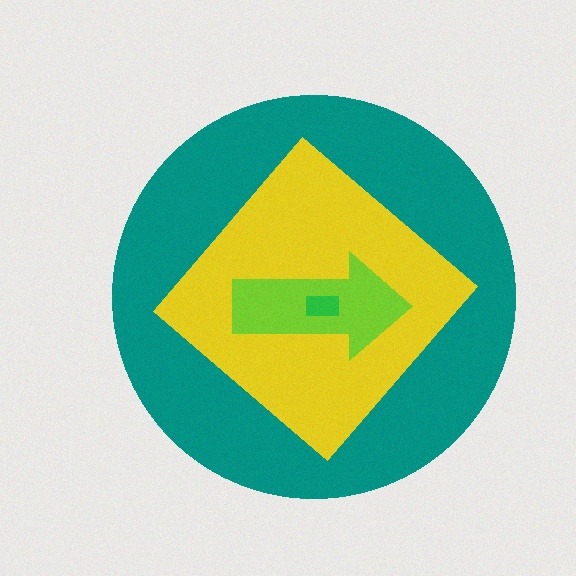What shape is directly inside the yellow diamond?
The lime arrow.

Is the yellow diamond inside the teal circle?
Yes.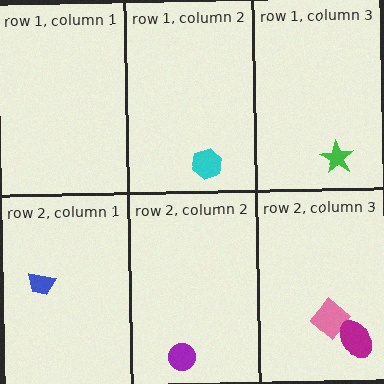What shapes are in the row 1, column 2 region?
The cyan hexagon.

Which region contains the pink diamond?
The row 2, column 3 region.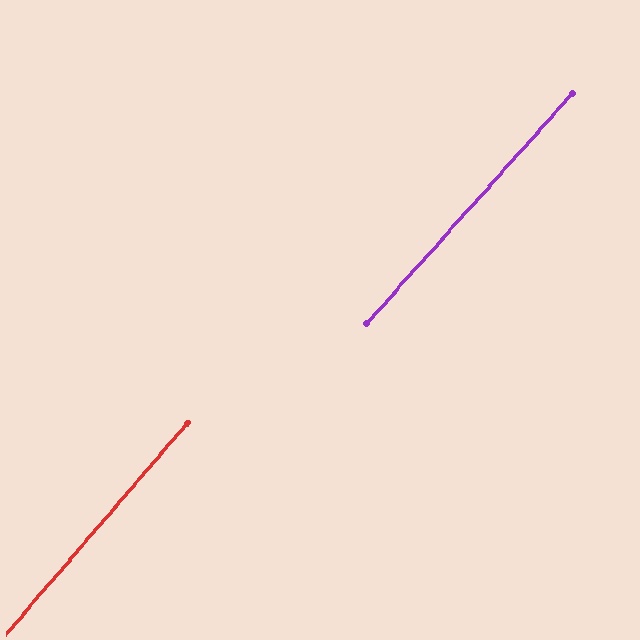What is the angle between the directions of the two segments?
Approximately 1 degree.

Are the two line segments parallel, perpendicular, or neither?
Parallel — their directions differ by only 0.9°.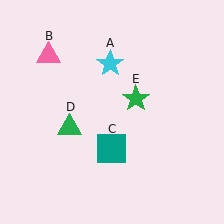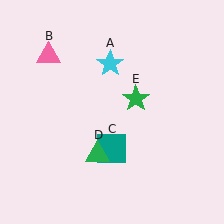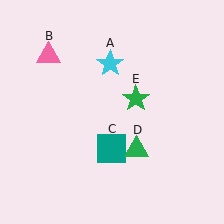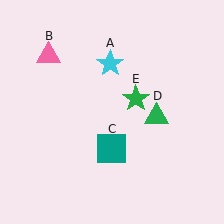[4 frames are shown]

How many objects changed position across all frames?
1 object changed position: green triangle (object D).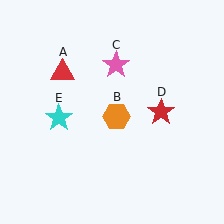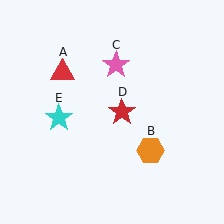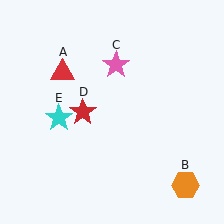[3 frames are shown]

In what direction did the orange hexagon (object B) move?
The orange hexagon (object B) moved down and to the right.